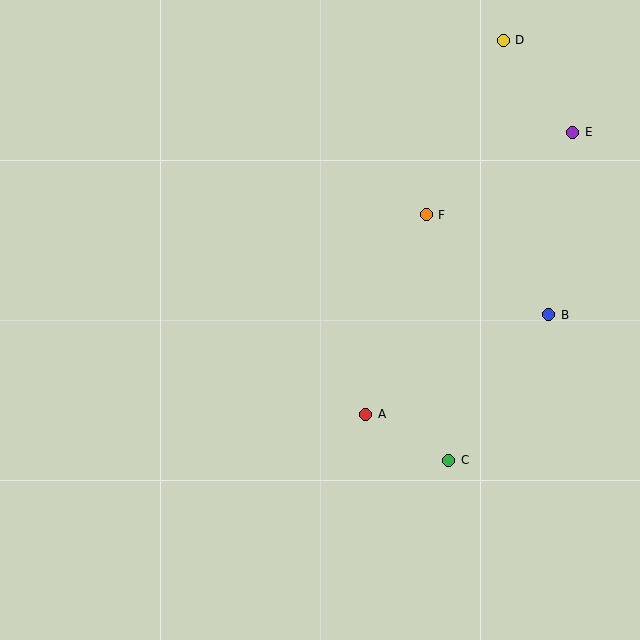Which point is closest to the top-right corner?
Point D is closest to the top-right corner.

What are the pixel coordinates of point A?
Point A is at (366, 414).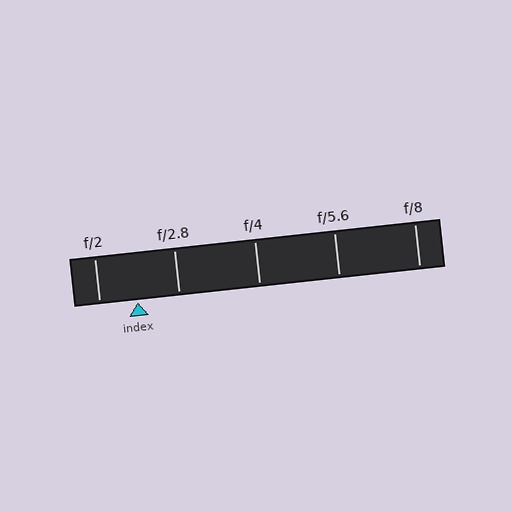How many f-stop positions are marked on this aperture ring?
There are 5 f-stop positions marked.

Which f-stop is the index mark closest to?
The index mark is closest to f/2.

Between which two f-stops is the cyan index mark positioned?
The index mark is between f/2 and f/2.8.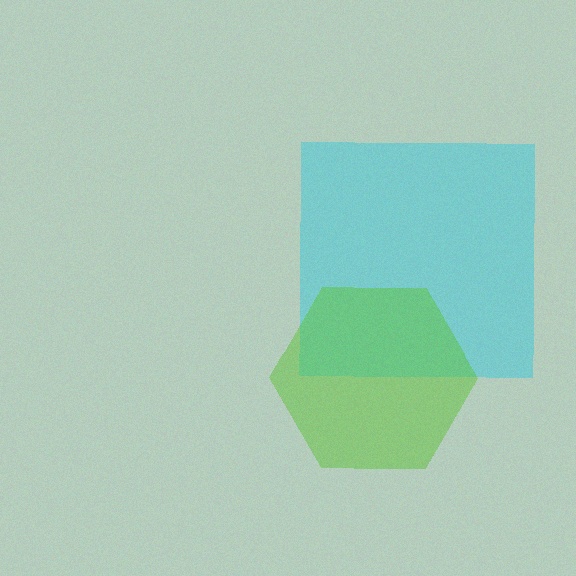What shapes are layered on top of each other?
The layered shapes are: a cyan square, a lime hexagon.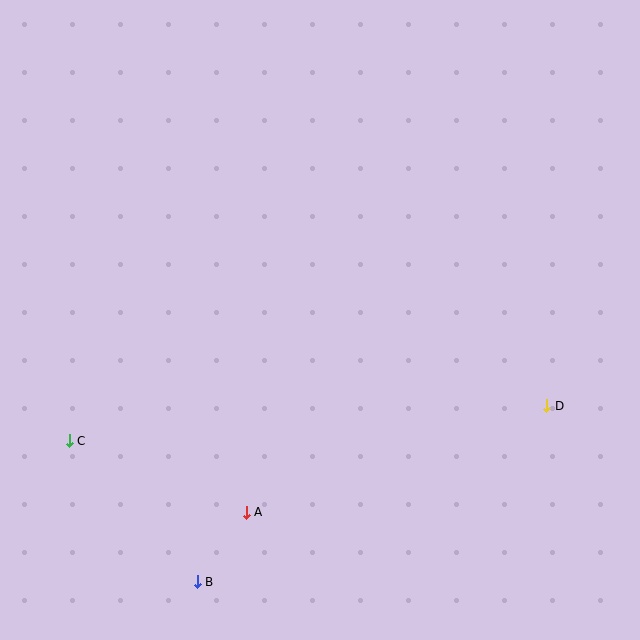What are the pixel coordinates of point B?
Point B is at (197, 582).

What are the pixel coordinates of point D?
Point D is at (547, 406).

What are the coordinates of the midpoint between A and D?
The midpoint between A and D is at (396, 459).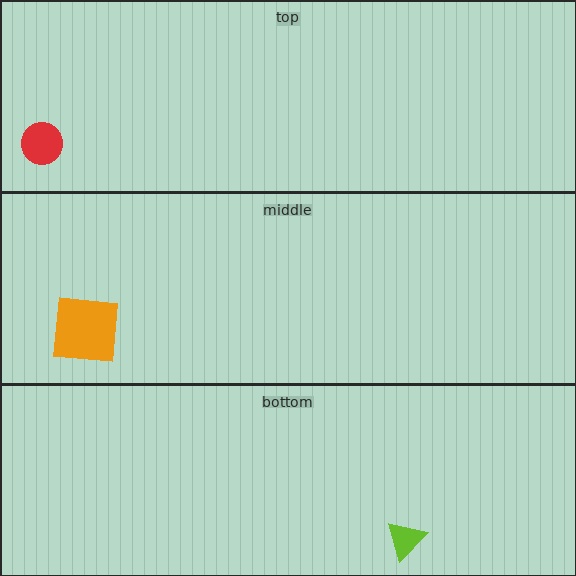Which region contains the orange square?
The middle region.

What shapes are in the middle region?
The orange square.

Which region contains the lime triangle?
The bottom region.